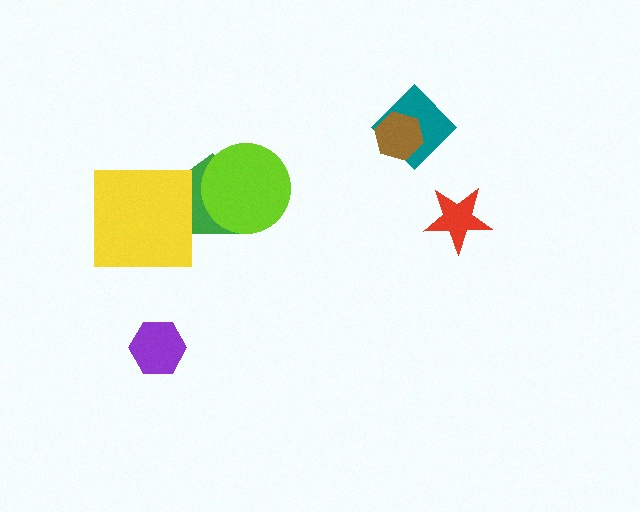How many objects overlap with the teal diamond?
1 object overlaps with the teal diamond.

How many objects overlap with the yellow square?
1 object overlaps with the yellow square.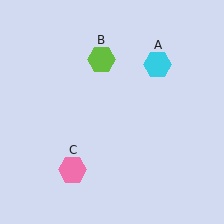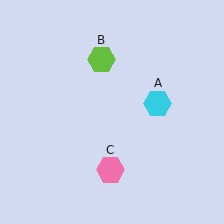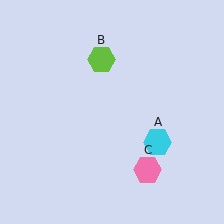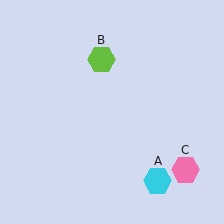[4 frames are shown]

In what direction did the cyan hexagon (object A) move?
The cyan hexagon (object A) moved down.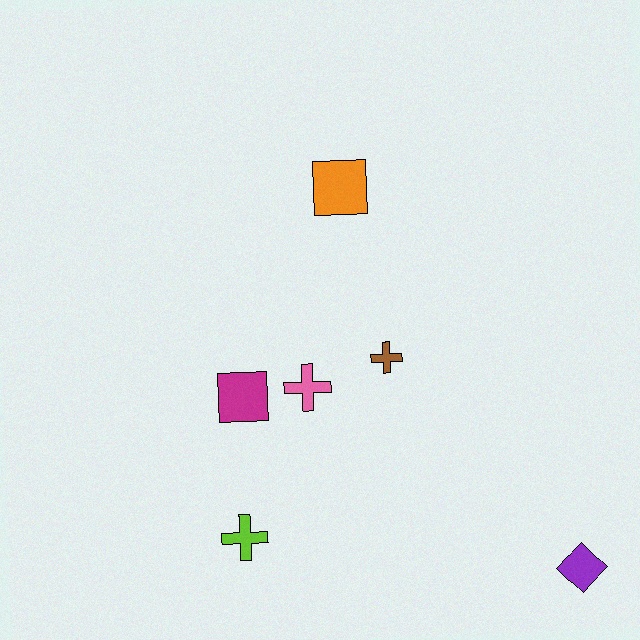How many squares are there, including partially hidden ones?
There are 2 squares.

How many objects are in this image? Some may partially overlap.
There are 6 objects.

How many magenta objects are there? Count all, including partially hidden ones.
There is 1 magenta object.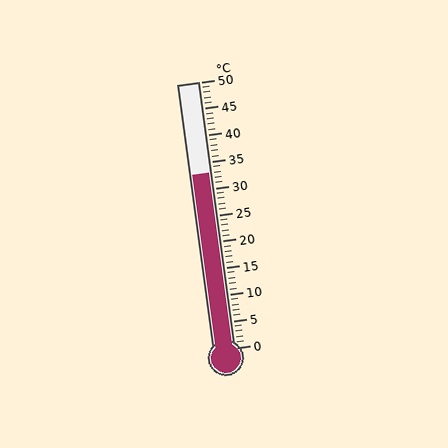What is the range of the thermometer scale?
The thermometer scale ranges from 0°C to 50°C.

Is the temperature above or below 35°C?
The temperature is below 35°C.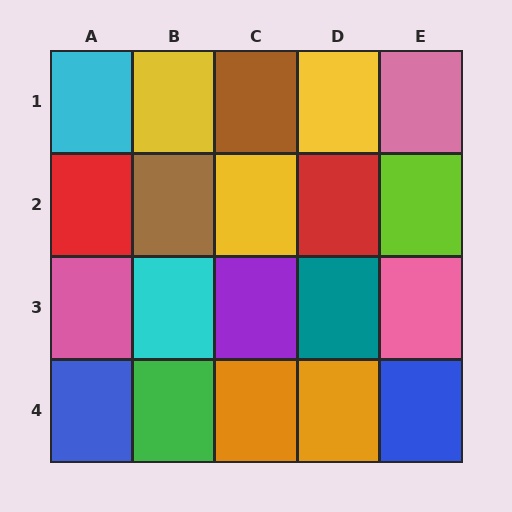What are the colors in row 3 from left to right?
Pink, cyan, purple, teal, pink.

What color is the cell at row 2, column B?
Brown.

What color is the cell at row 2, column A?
Red.